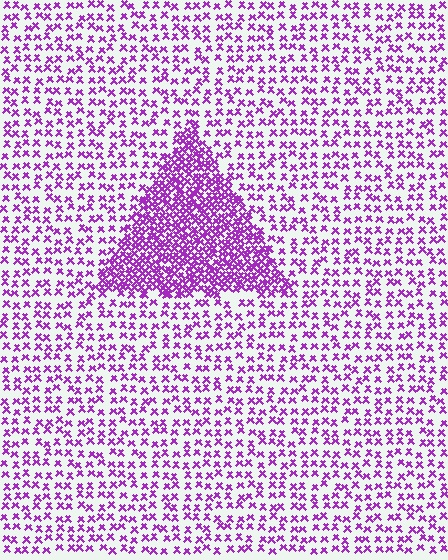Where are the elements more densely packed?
The elements are more densely packed inside the triangle boundary.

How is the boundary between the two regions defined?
The boundary is defined by a change in element density (approximately 2.6x ratio). All elements are the same color, size, and shape.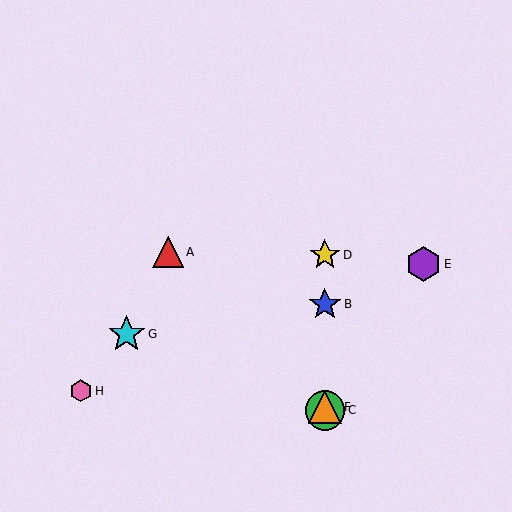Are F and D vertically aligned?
Yes, both are at x≈325.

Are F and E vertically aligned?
No, F is at x≈325 and E is at x≈423.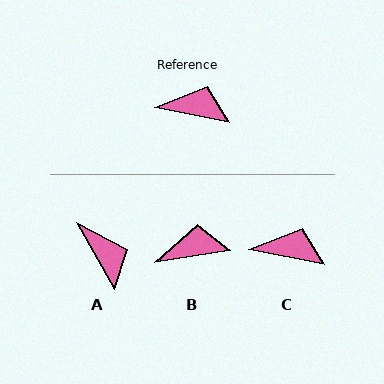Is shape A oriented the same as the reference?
No, it is off by about 49 degrees.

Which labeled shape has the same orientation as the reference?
C.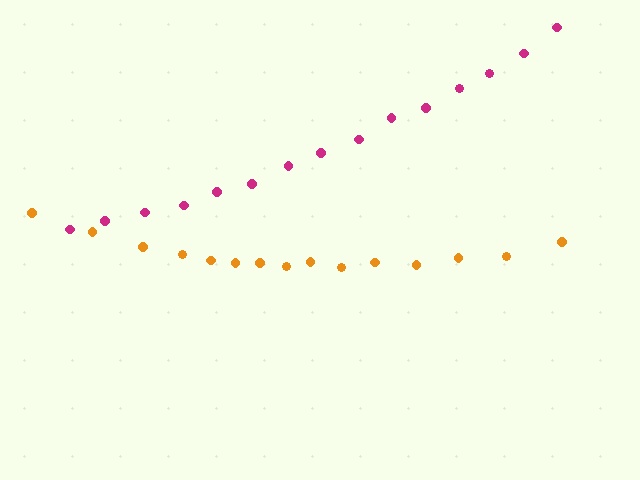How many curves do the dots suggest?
There are 2 distinct paths.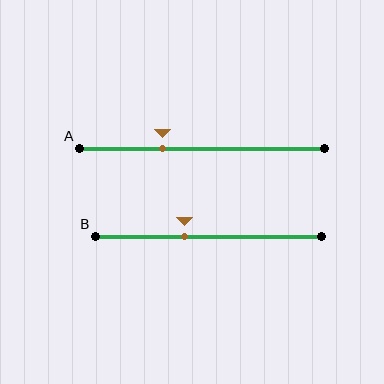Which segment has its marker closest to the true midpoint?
Segment B has its marker closest to the true midpoint.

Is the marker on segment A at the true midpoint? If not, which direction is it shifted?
No, the marker on segment A is shifted to the left by about 16% of the segment length.